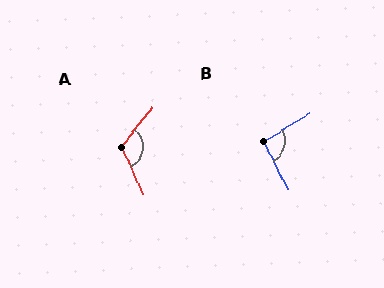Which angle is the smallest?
B, at approximately 94 degrees.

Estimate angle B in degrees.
Approximately 94 degrees.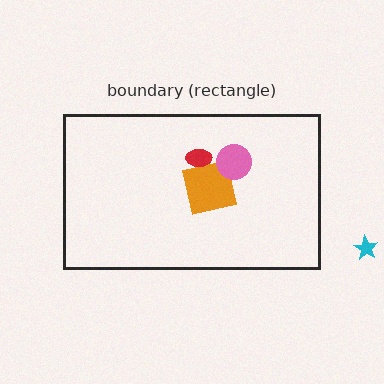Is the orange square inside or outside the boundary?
Inside.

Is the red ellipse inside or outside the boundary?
Inside.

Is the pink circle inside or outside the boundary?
Inside.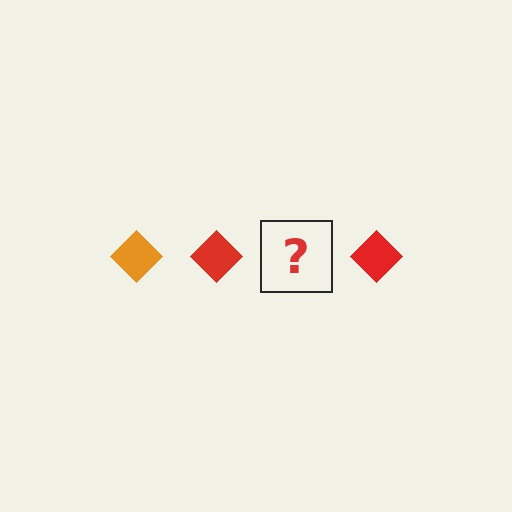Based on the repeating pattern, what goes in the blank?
The blank should be an orange diamond.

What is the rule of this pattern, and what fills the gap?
The rule is that the pattern cycles through orange, red diamonds. The gap should be filled with an orange diamond.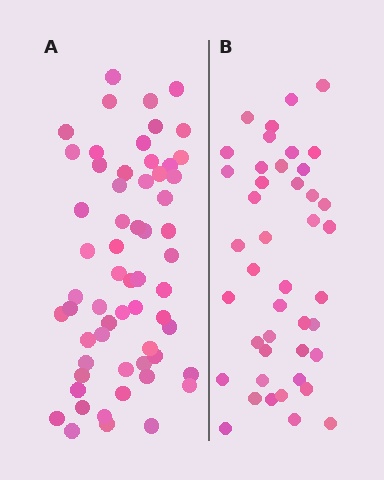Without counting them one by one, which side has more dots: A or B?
Region A (the left region) has more dots.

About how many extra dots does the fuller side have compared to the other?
Region A has approximately 15 more dots than region B.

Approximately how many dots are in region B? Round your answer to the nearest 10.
About 40 dots. (The exact count is 43, which rounds to 40.)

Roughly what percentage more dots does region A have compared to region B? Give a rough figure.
About 40% more.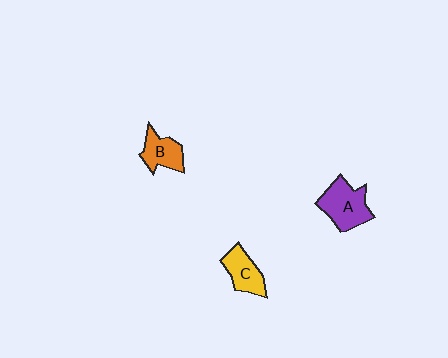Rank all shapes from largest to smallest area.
From largest to smallest: A (purple), C (yellow), B (orange).